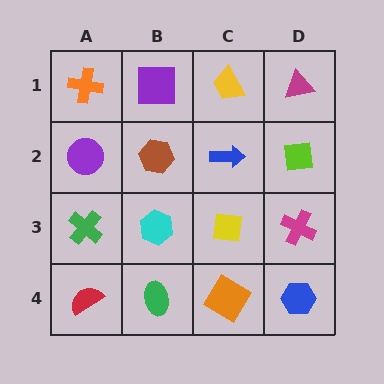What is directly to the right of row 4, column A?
A green ellipse.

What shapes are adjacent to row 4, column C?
A yellow square (row 3, column C), a green ellipse (row 4, column B), a blue hexagon (row 4, column D).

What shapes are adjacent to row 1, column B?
A brown hexagon (row 2, column B), an orange cross (row 1, column A), a yellow trapezoid (row 1, column C).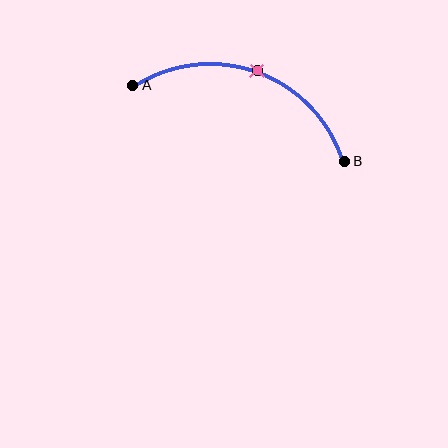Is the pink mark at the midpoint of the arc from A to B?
Yes. The pink mark lies on the arc at equal arc-length from both A and B — it is the arc midpoint.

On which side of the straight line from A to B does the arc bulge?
The arc bulges above the straight line connecting A and B.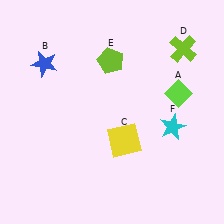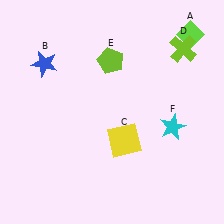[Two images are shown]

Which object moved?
The lime diamond (A) moved up.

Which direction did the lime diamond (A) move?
The lime diamond (A) moved up.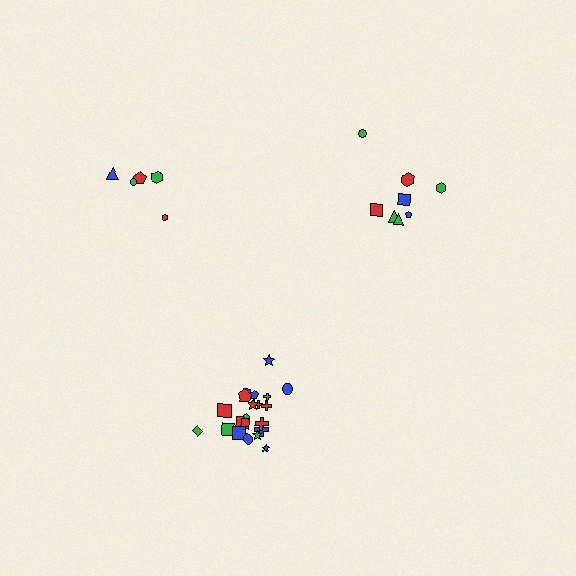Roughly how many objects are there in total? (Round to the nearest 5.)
Roughly 35 objects in total.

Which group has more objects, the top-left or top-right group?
The top-right group.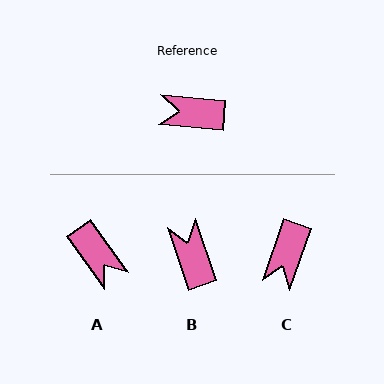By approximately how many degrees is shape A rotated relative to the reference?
Approximately 131 degrees counter-clockwise.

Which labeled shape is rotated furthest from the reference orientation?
A, about 131 degrees away.